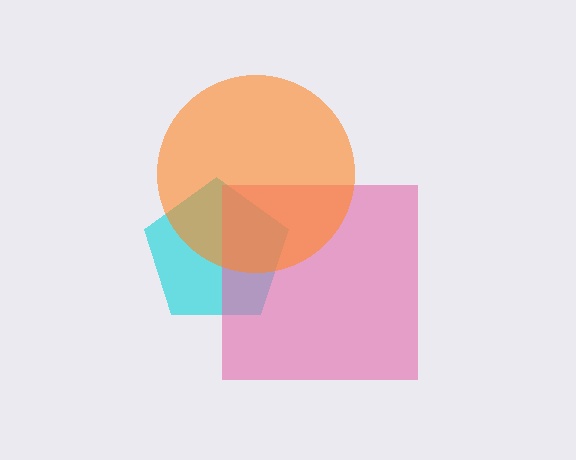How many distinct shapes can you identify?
There are 3 distinct shapes: a cyan pentagon, a pink square, an orange circle.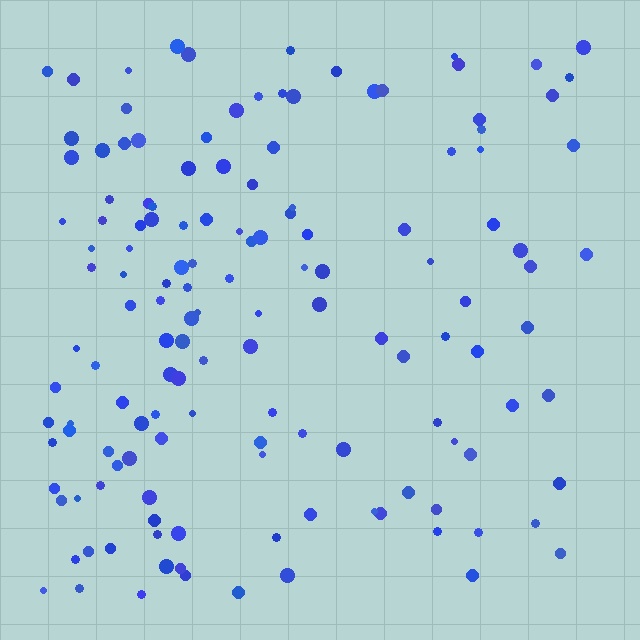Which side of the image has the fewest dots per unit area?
The right.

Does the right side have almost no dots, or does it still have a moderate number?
Still a moderate number, just noticeably fewer than the left.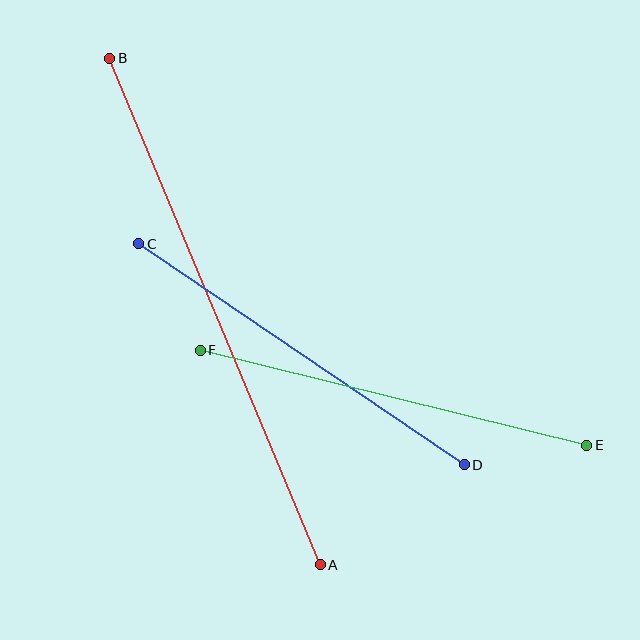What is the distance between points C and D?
The distance is approximately 393 pixels.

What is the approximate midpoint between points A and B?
The midpoint is at approximately (215, 311) pixels.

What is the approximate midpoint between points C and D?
The midpoint is at approximately (302, 354) pixels.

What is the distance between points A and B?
The distance is approximately 548 pixels.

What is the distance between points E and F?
The distance is approximately 398 pixels.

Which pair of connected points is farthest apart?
Points A and B are farthest apart.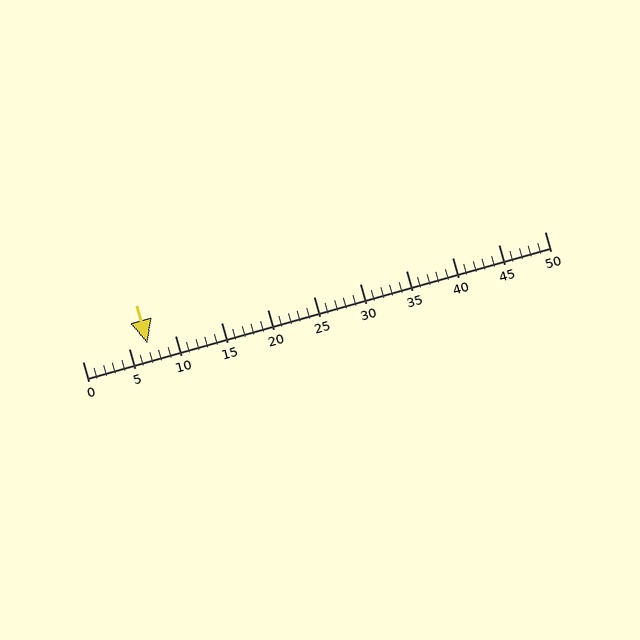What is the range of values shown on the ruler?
The ruler shows values from 0 to 50.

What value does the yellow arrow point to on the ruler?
The yellow arrow points to approximately 7.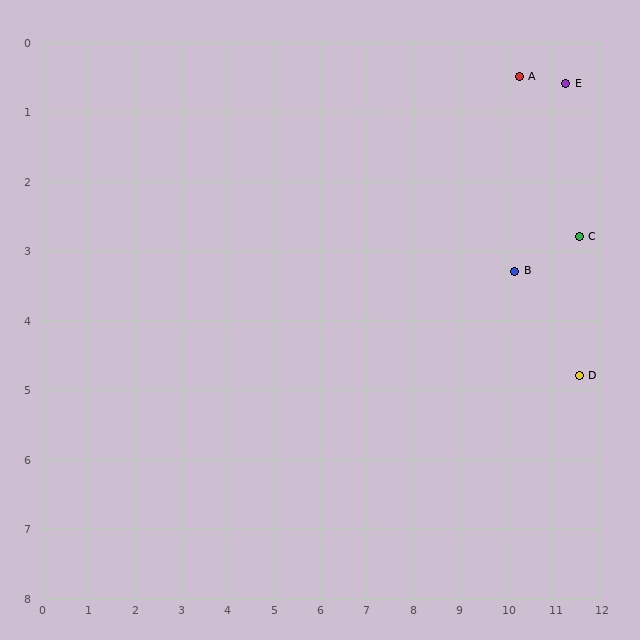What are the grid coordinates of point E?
Point E is at approximately (11.3, 0.6).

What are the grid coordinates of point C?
Point C is at approximately (11.6, 2.8).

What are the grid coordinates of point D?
Point D is at approximately (11.6, 4.8).